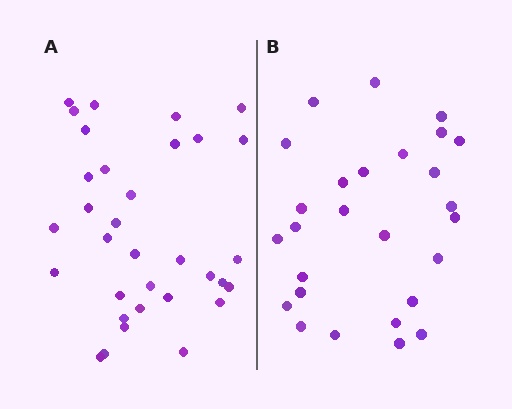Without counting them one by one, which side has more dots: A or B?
Region A (the left region) has more dots.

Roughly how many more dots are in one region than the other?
Region A has about 6 more dots than region B.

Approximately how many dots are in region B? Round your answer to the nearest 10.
About 30 dots. (The exact count is 27, which rounds to 30.)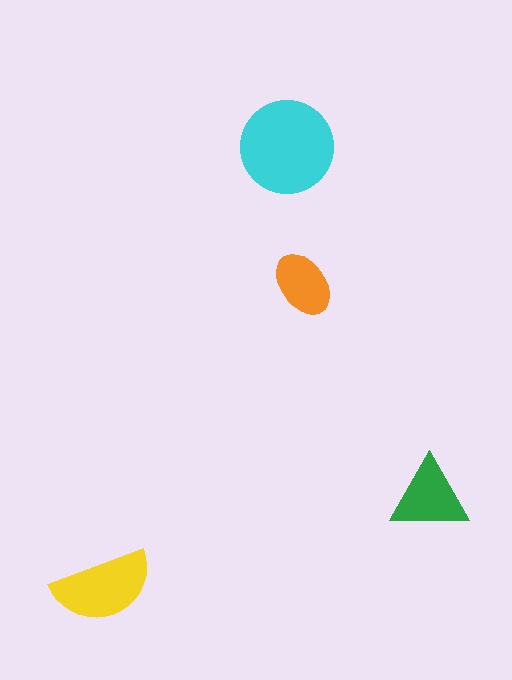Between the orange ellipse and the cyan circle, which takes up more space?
The cyan circle.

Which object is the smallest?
The orange ellipse.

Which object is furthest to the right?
The green triangle is rightmost.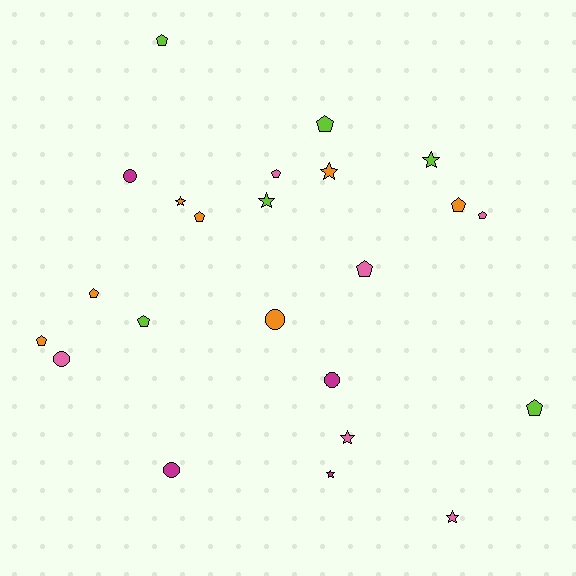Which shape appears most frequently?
Pentagon, with 11 objects.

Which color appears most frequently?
Orange, with 7 objects.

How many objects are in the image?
There are 23 objects.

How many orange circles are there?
There is 1 orange circle.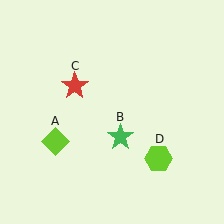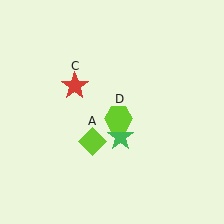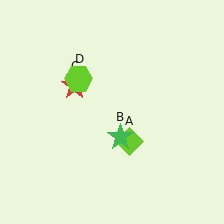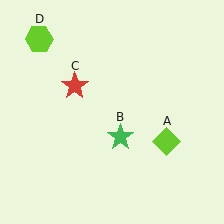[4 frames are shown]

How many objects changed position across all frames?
2 objects changed position: lime diamond (object A), lime hexagon (object D).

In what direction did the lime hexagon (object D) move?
The lime hexagon (object D) moved up and to the left.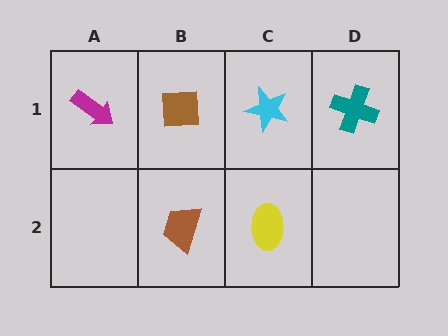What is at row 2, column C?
A yellow ellipse.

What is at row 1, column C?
A cyan star.